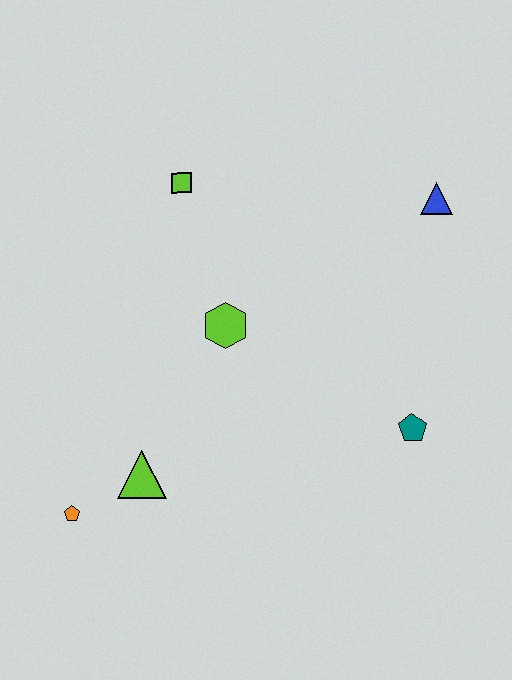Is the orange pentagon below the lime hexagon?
Yes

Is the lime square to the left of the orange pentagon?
No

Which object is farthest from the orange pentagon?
The blue triangle is farthest from the orange pentagon.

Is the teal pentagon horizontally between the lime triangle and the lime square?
No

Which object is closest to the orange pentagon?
The lime triangle is closest to the orange pentagon.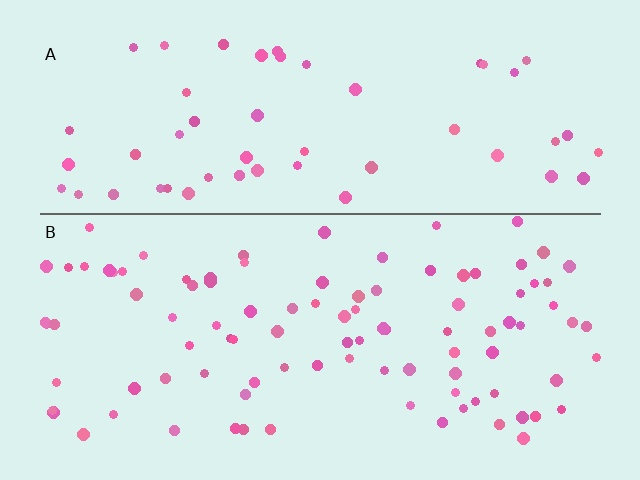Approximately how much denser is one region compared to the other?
Approximately 1.7× — region B over region A.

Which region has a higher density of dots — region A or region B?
B (the bottom).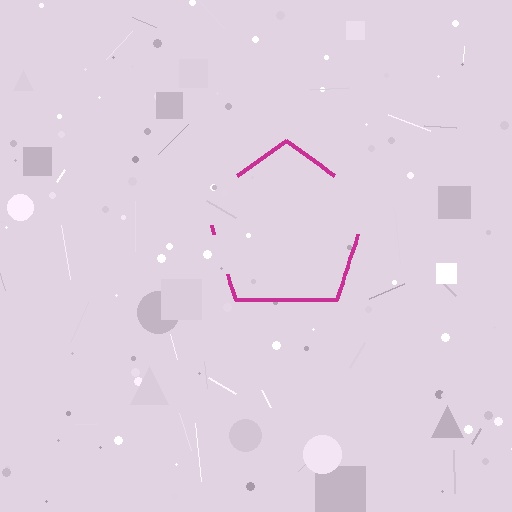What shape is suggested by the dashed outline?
The dashed outline suggests a pentagon.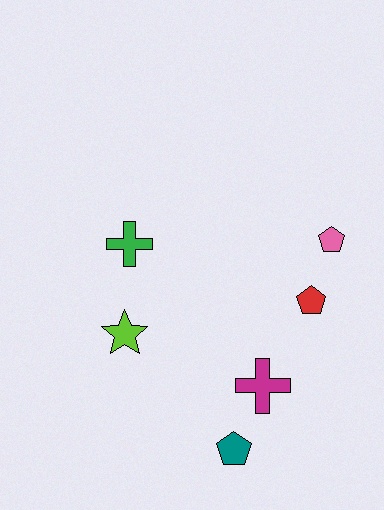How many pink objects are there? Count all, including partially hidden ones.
There is 1 pink object.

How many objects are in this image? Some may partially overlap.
There are 6 objects.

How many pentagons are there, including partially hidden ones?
There are 3 pentagons.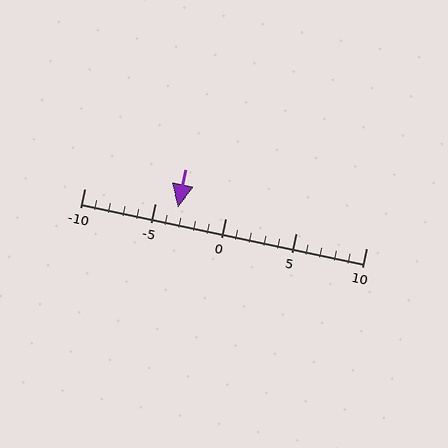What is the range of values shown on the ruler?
The ruler shows values from -10 to 10.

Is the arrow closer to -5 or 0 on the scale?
The arrow is closer to -5.